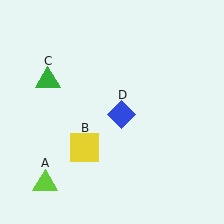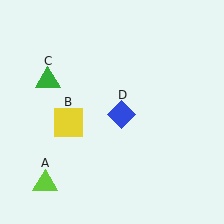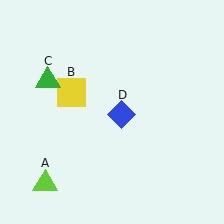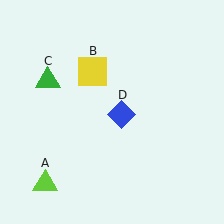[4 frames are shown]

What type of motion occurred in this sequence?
The yellow square (object B) rotated clockwise around the center of the scene.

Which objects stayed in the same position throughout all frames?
Lime triangle (object A) and green triangle (object C) and blue diamond (object D) remained stationary.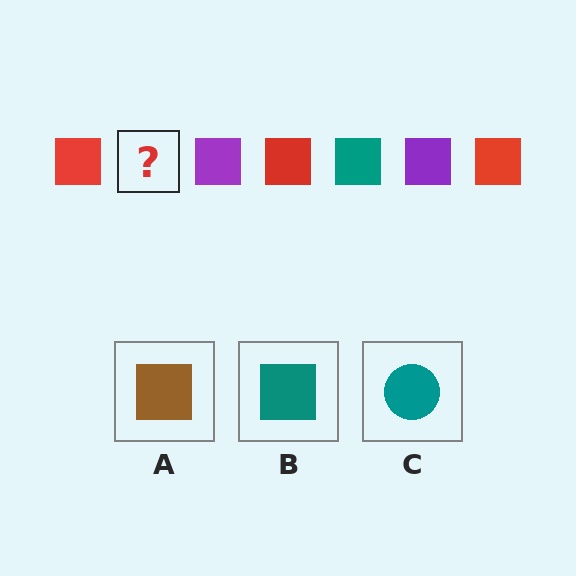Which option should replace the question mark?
Option B.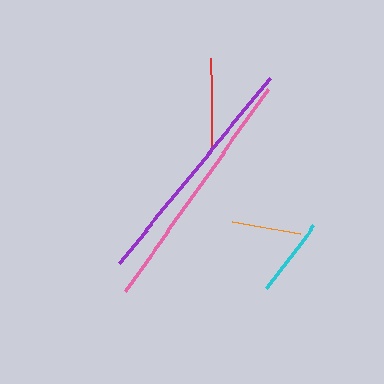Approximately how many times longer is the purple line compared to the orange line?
The purple line is approximately 3.5 times the length of the orange line.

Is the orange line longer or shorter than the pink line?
The pink line is longer than the orange line.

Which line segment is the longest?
The pink line is the longest at approximately 248 pixels.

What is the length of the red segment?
The red segment is approximately 89 pixels long.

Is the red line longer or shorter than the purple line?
The purple line is longer than the red line.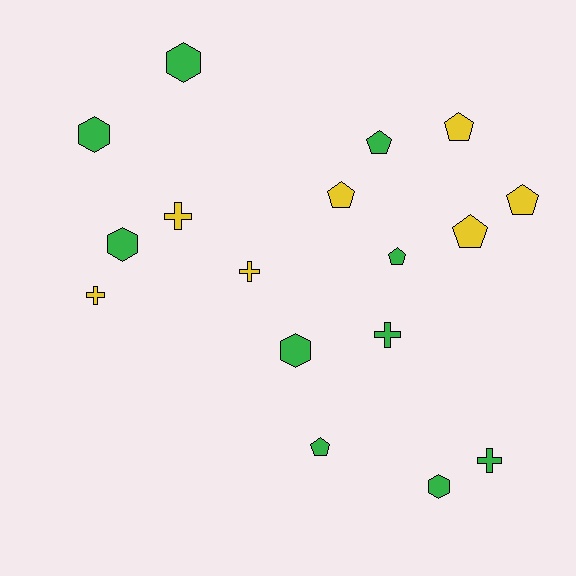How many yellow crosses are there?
There are 3 yellow crosses.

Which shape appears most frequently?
Pentagon, with 7 objects.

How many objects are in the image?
There are 17 objects.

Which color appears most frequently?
Green, with 10 objects.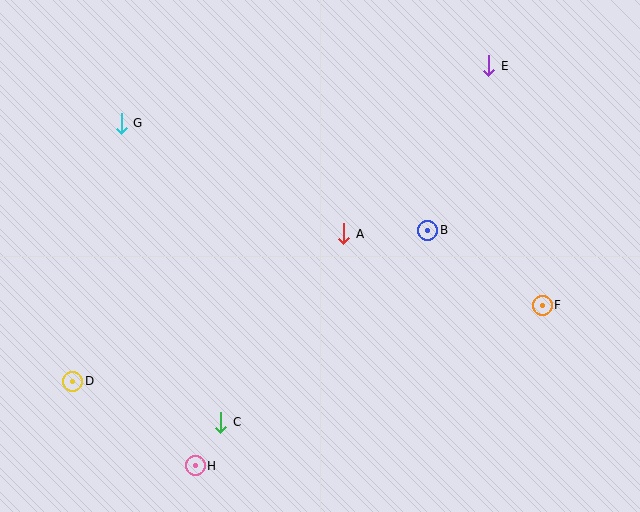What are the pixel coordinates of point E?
Point E is at (489, 66).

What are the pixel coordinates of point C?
Point C is at (221, 422).